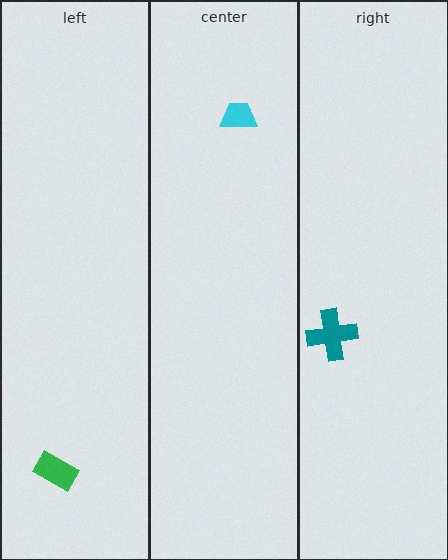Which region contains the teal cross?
The right region.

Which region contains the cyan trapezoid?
The center region.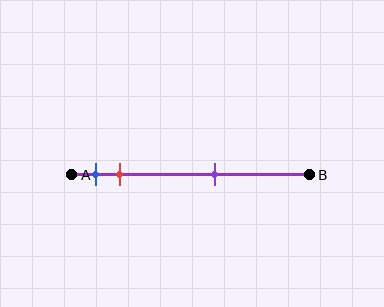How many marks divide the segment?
There are 3 marks dividing the segment.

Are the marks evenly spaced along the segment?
No, the marks are not evenly spaced.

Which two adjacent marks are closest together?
The blue and red marks are the closest adjacent pair.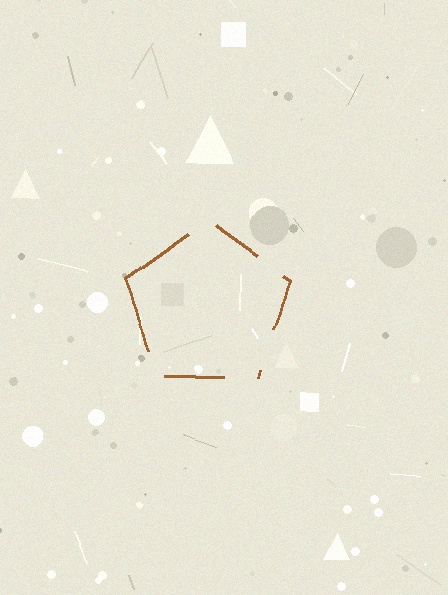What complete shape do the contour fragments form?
The contour fragments form a pentagon.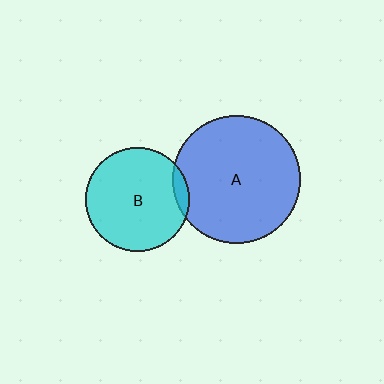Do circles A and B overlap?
Yes.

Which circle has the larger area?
Circle A (blue).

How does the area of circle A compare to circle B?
Approximately 1.5 times.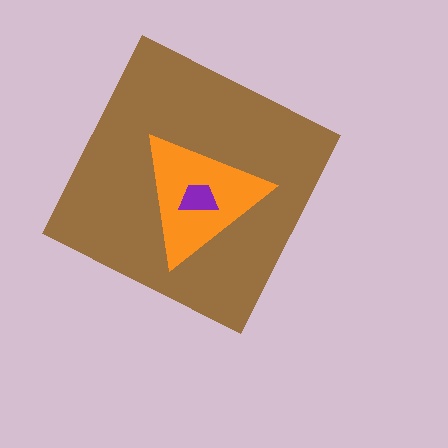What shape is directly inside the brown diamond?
The orange triangle.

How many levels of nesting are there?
3.